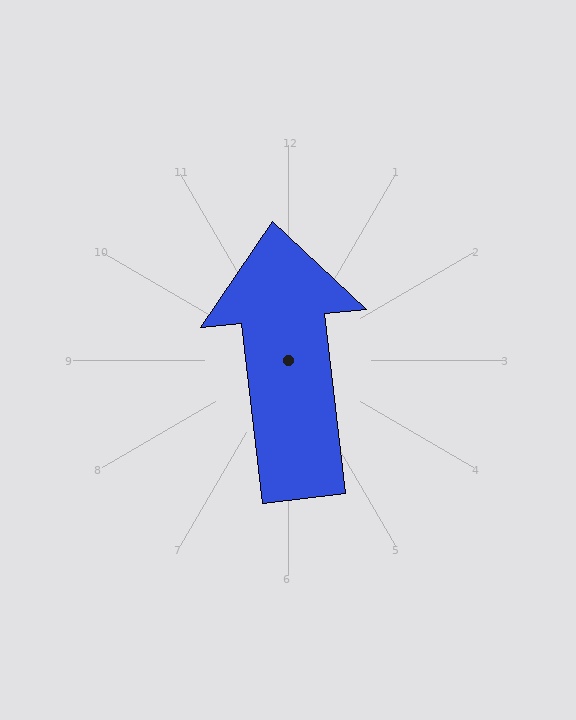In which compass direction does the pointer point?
North.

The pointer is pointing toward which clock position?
Roughly 12 o'clock.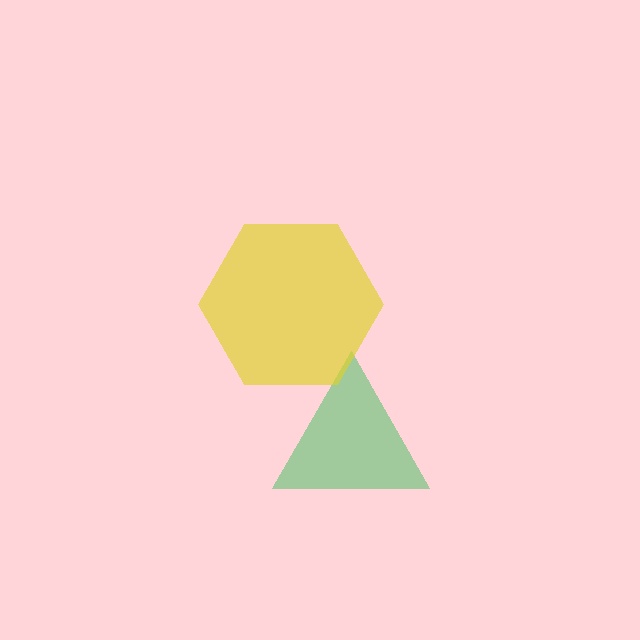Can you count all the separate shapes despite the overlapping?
Yes, there are 2 separate shapes.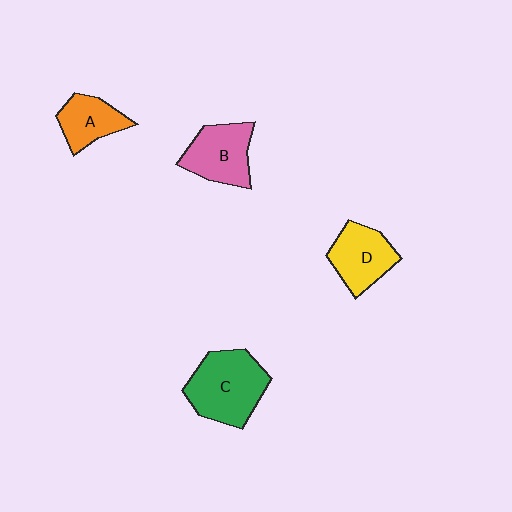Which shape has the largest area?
Shape C (green).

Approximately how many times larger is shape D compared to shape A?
Approximately 1.2 times.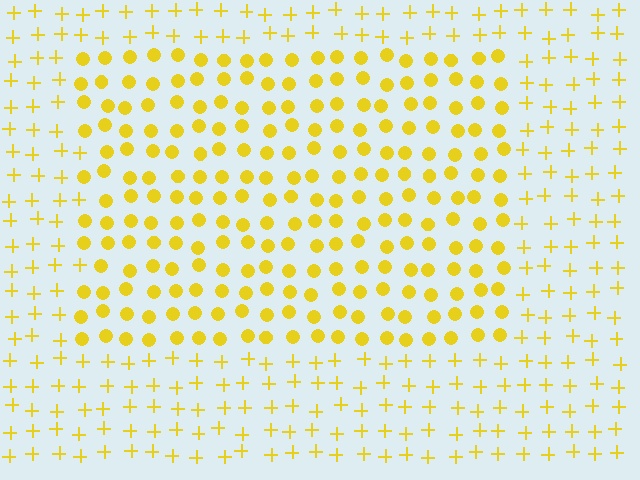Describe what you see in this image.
The image is filled with small yellow elements arranged in a uniform grid. A rectangle-shaped region contains circles, while the surrounding area contains plus signs. The boundary is defined purely by the change in element shape.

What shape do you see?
I see a rectangle.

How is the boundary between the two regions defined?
The boundary is defined by a change in element shape: circles inside vs. plus signs outside. All elements share the same color and spacing.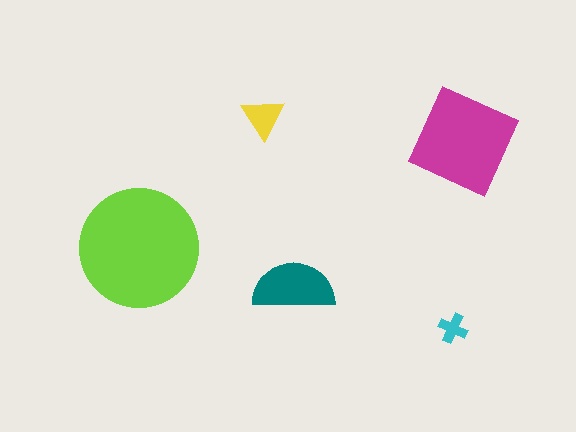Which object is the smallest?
The cyan cross.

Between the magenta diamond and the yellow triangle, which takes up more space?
The magenta diamond.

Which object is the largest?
The lime circle.